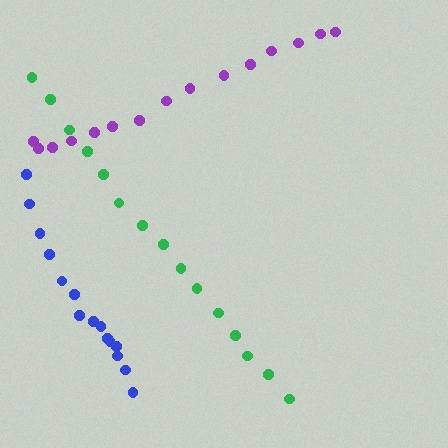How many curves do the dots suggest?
There are 3 distinct paths.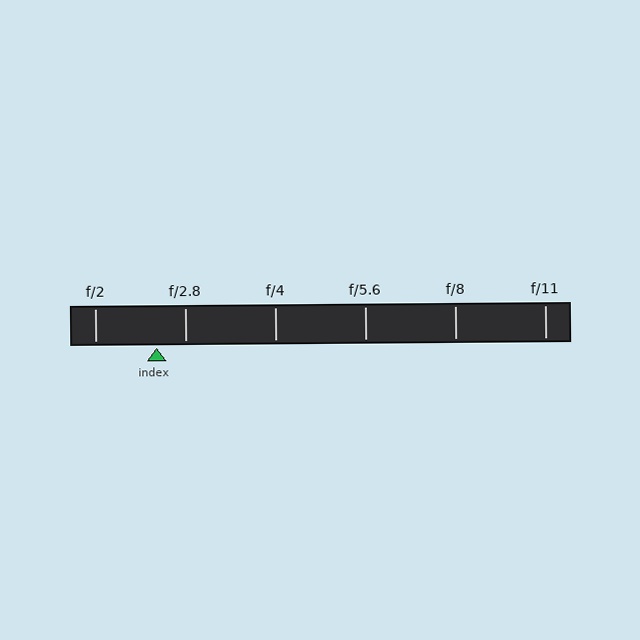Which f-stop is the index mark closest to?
The index mark is closest to f/2.8.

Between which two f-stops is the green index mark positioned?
The index mark is between f/2 and f/2.8.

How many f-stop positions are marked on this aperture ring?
There are 6 f-stop positions marked.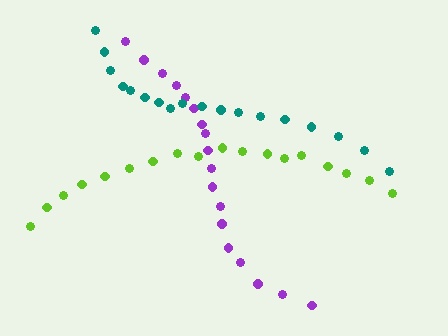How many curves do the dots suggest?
There are 3 distinct paths.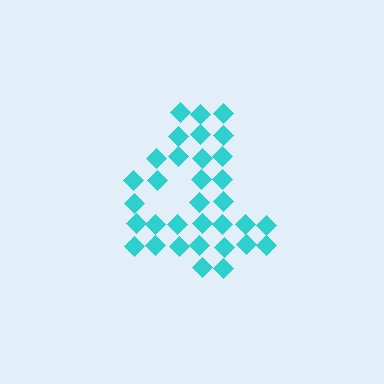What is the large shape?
The large shape is the digit 4.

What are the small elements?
The small elements are diamonds.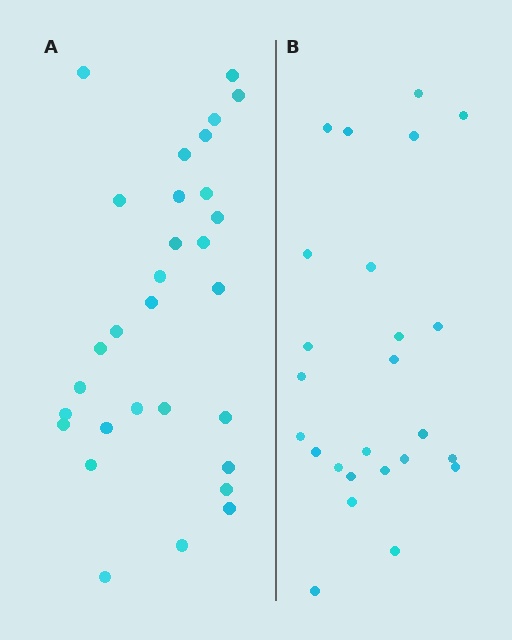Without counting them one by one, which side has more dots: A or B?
Region A (the left region) has more dots.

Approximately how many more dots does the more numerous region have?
Region A has about 5 more dots than region B.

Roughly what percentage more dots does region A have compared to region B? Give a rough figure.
About 20% more.